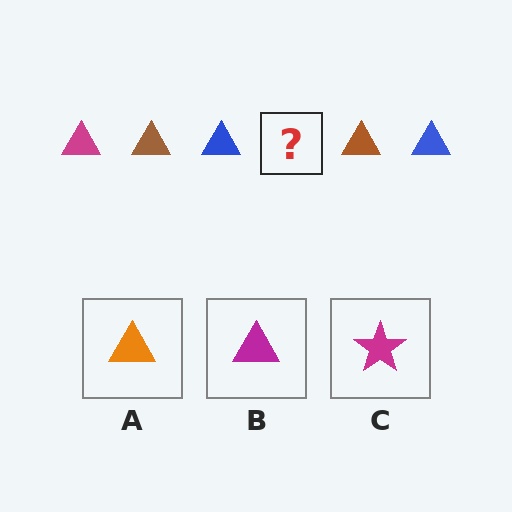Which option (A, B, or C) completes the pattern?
B.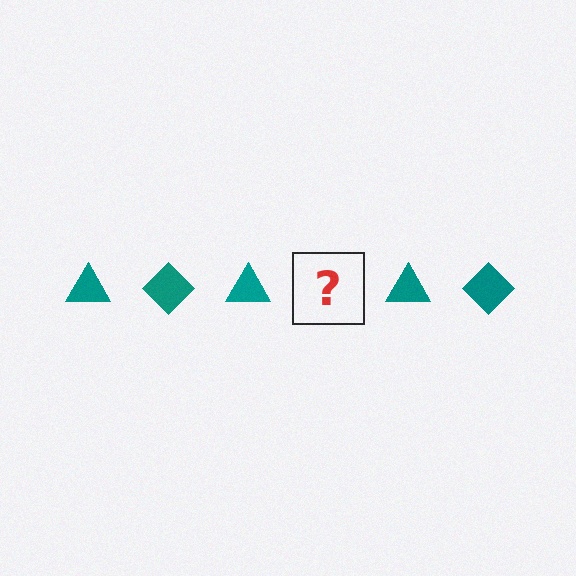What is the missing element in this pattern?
The missing element is a teal diamond.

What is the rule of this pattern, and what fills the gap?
The rule is that the pattern cycles through triangle, diamond shapes in teal. The gap should be filled with a teal diamond.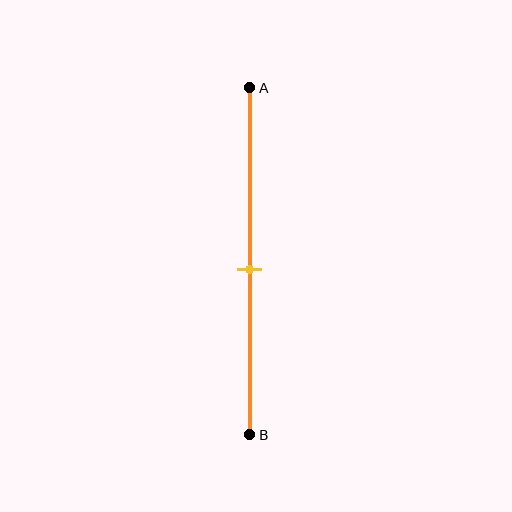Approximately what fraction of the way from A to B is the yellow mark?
The yellow mark is approximately 50% of the way from A to B.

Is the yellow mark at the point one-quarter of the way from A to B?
No, the mark is at about 50% from A, not at the 25% one-quarter point.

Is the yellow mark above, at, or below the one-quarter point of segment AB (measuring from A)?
The yellow mark is below the one-quarter point of segment AB.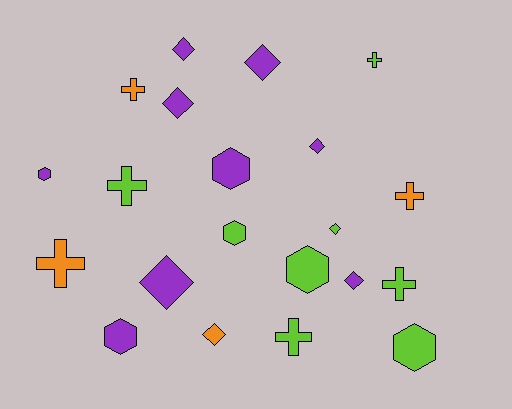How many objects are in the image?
There are 21 objects.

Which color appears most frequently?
Purple, with 9 objects.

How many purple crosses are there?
There are no purple crosses.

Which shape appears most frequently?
Diamond, with 8 objects.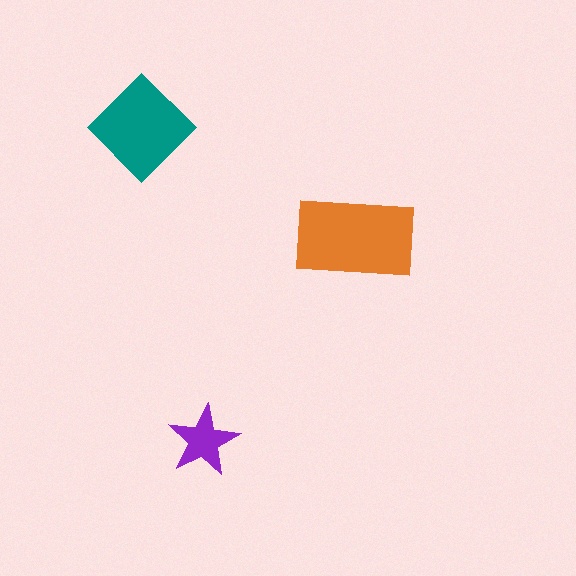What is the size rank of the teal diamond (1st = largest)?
2nd.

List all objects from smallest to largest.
The purple star, the teal diamond, the orange rectangle.